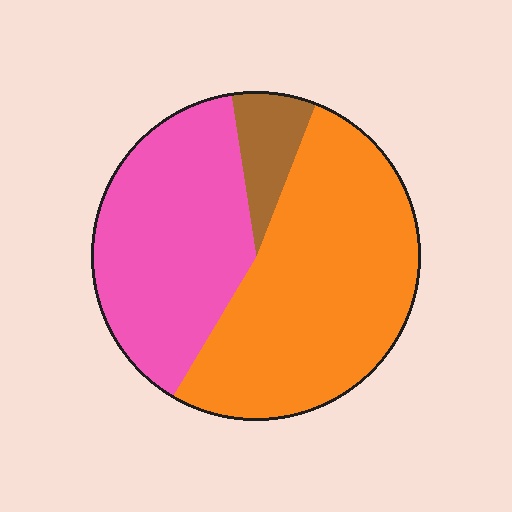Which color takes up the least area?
Brown, at roughly 10%.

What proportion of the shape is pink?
Pink takes up about two fifths (2/5) of the shape.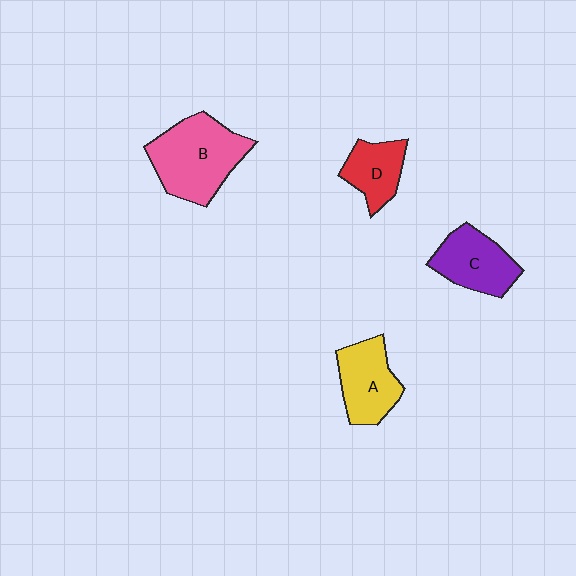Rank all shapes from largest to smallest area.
From largest to smallest: B (pink), A (yellow), C (purple), D (red).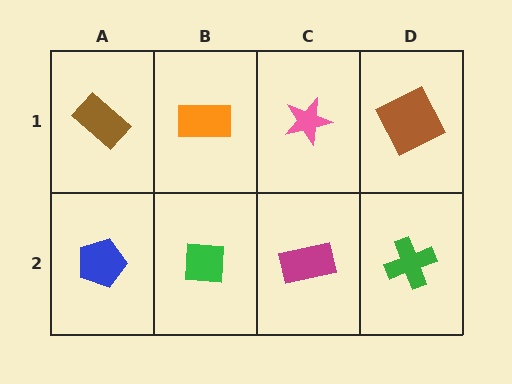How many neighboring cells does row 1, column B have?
3.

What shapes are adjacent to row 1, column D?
A green cross (row 2, column D), a pink star (row 1, column C).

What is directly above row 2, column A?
A brown rectangle.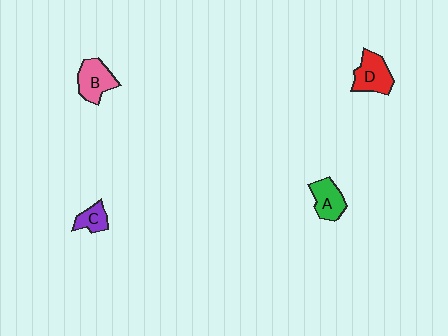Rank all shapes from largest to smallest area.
From largest to smallest: D (red), B (pink), A (green), C (purple).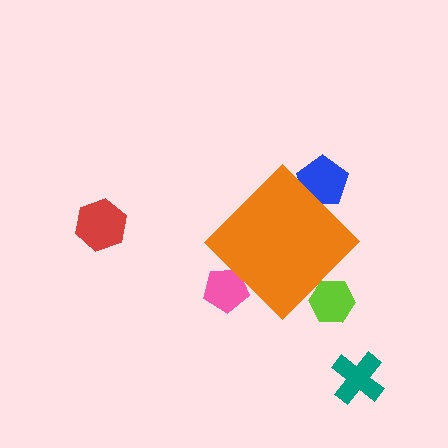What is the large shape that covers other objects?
An orange diamond.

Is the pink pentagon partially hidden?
Yes, the pink pentagon is partially hidden behind the orange diamond.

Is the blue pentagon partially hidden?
Yes, the blue pentagon is partially hidden behind the orange diamond.